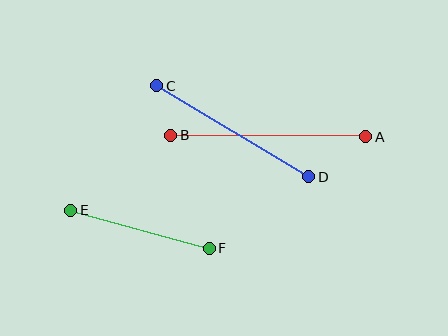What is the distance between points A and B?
The distance is approximately 195 pixels.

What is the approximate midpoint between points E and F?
The midpoint is at approximately (140, 229) pixels.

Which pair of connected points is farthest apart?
Points A and B are farthest apart.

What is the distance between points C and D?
The distance is approximately 177 pixels.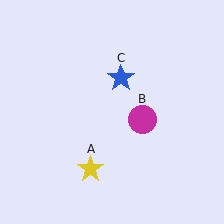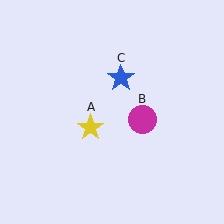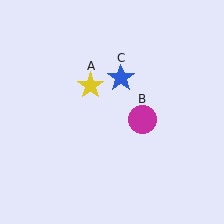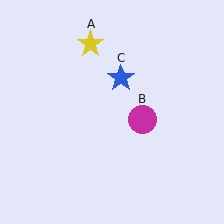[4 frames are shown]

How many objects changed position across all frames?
1 object changed position: yellow star (object A).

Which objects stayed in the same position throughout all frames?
Magenta circle (object B) and blue star (object C) remained stationary.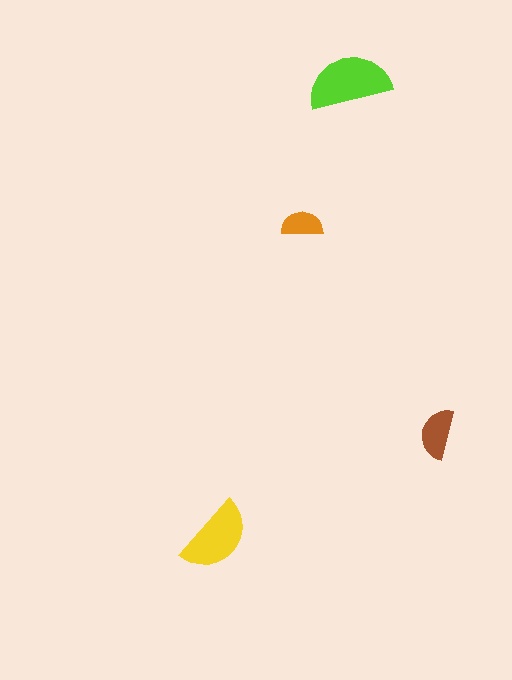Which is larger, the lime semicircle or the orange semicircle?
The lime one.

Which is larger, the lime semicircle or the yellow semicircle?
The lime one.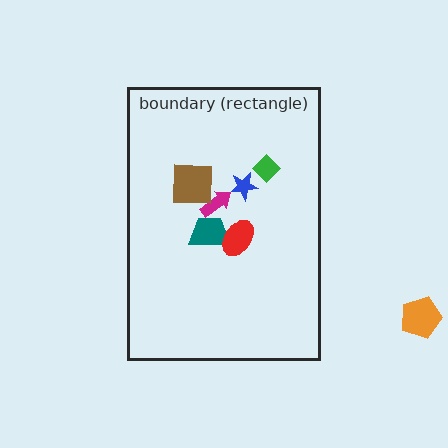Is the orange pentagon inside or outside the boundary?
Outside.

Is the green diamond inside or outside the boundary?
Inside.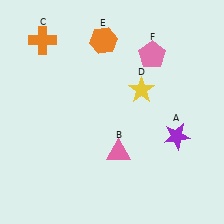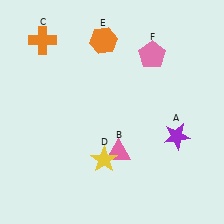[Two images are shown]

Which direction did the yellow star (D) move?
The yellow star (D) moved down.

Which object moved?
The yellow star (D) moved down.